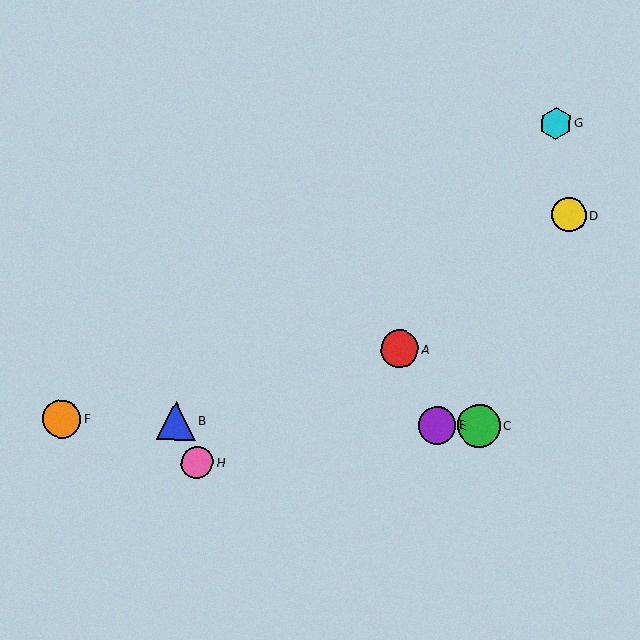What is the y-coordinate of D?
Object D is at y≈215.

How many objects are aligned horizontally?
4 objects (B, C, E, F) are aligned horizontally.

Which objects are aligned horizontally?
Objects B, C, E, F are aligned horizontally.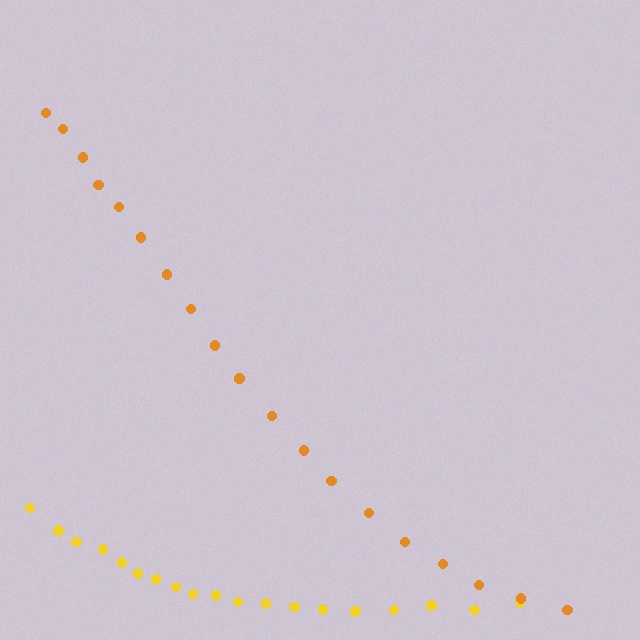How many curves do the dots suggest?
There are 2 distinct paths.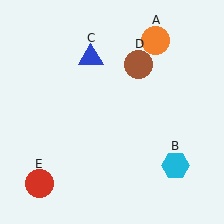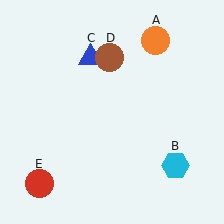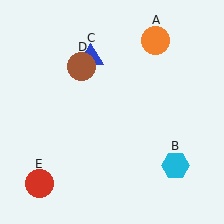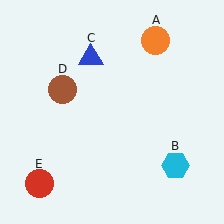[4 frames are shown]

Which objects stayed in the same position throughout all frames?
Orange circle (object A) and cyan hexagon (object B) and blue triangle (object C) and red circle (object E) remained stationary.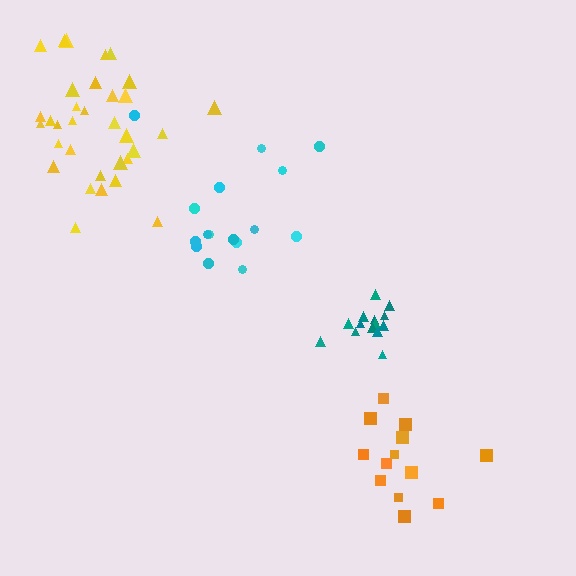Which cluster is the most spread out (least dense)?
Orange.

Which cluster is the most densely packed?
Teal.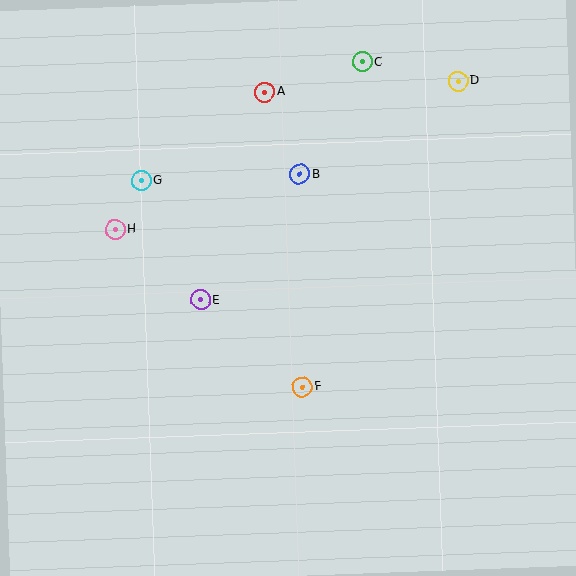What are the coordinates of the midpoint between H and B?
The midpoint between H and B is at (207, 202).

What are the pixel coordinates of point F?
Point F is at (302, 387).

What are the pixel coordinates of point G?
Point G is at (141, 181).